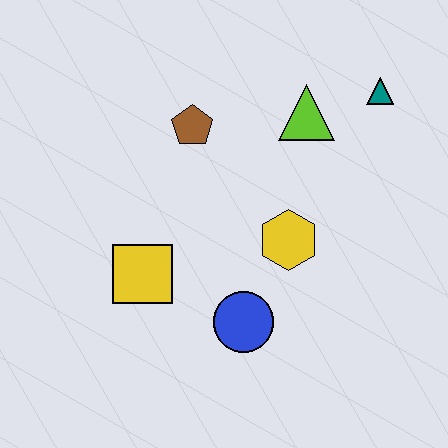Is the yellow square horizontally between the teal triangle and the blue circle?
No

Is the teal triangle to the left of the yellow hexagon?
No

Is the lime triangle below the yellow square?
No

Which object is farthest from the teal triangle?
The yellow square is farthest from the teal triangle.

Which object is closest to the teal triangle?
The lime triangle is closest to the teal triangle.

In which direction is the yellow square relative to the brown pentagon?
The yellow square is below the brown pentagon.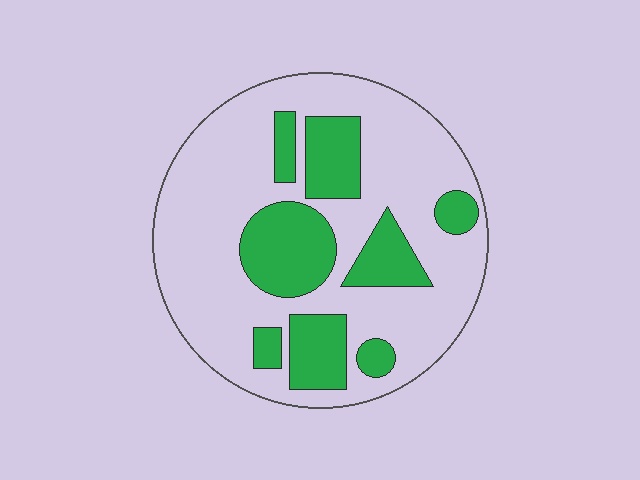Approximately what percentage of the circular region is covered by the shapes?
Approximately 30%.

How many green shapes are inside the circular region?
8.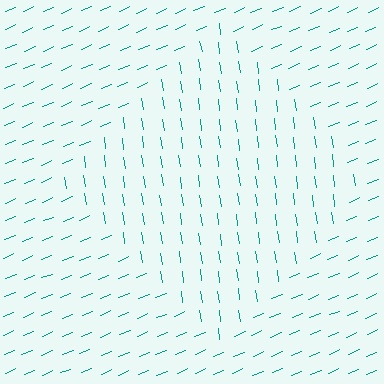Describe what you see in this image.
The image is filled with small teal line segments. A diamond region in the image has lines oriented differently from the surrounding lines, creating a visible texture boundary.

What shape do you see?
I see a diamond.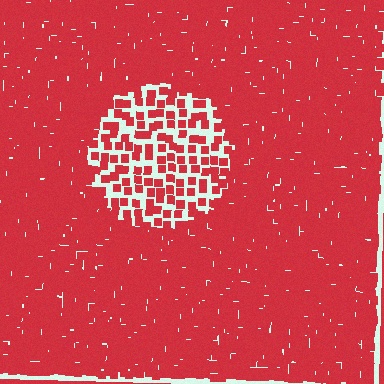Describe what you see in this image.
The image contains small red elements arranged at two different densities. A circle-shaped region is visible where the elements are less densely packed than the surrounding area.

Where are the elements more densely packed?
The elements are more densely packed outside the circle boundary.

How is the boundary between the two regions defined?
The boundary is defined by a change in element density (approximately 2.8x ratio). All elements are the same color, size, and shape.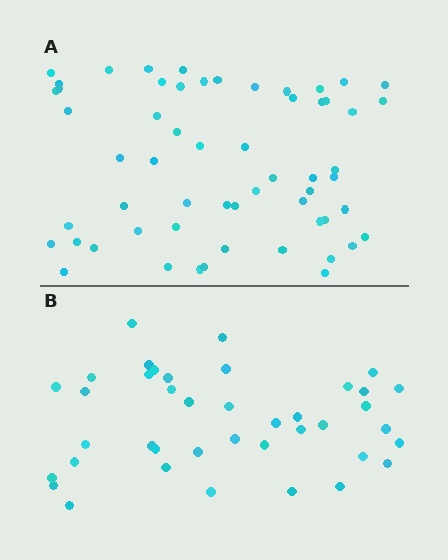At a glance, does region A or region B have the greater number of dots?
Region A (the top region) has more dots.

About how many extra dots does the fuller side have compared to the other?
Region A has approximately 20 more dots than region B.